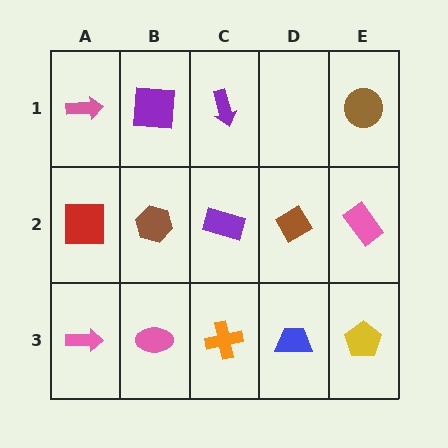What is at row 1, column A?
A pink arrow.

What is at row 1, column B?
A purple square.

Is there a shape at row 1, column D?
No, that cell is empty.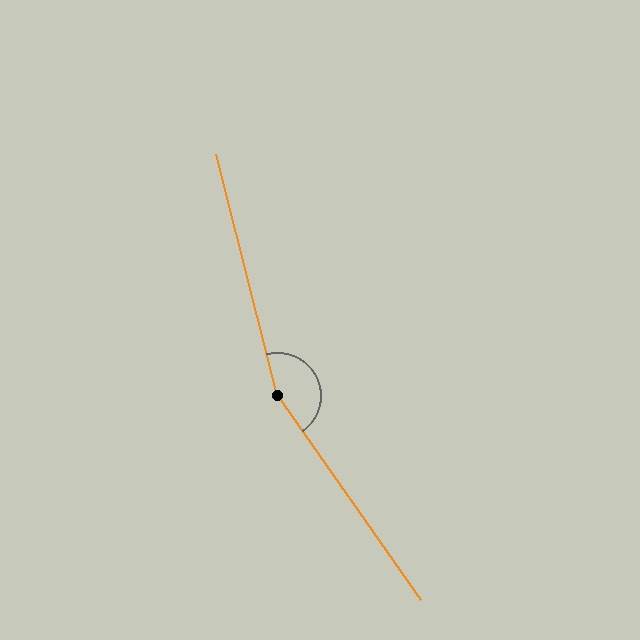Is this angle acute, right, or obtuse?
It is obtuse.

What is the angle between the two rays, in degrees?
Approximately 159 degrees.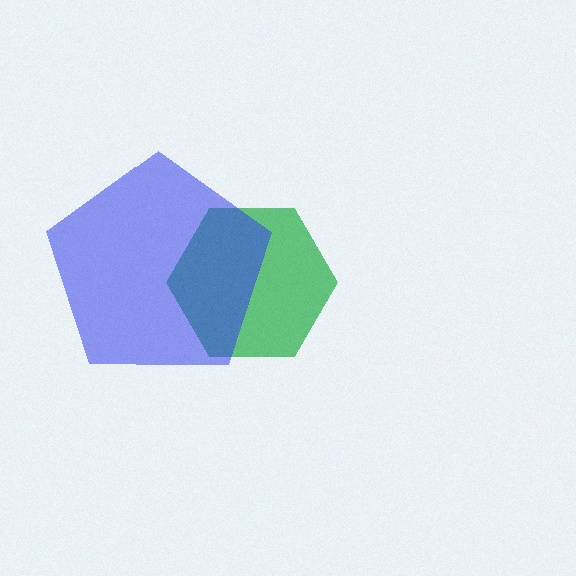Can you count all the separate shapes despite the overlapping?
Yes, there are 2 separate shapes.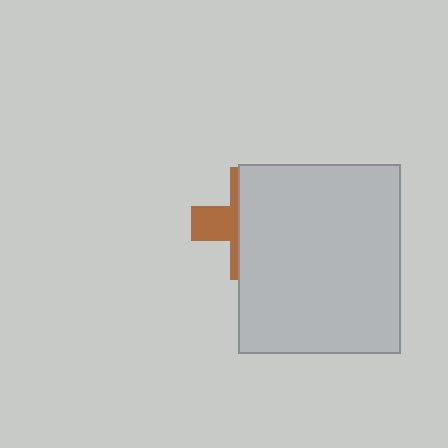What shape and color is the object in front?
The object in front is a light gray rectangle.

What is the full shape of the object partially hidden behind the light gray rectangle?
The partially hidden object is a brown cross.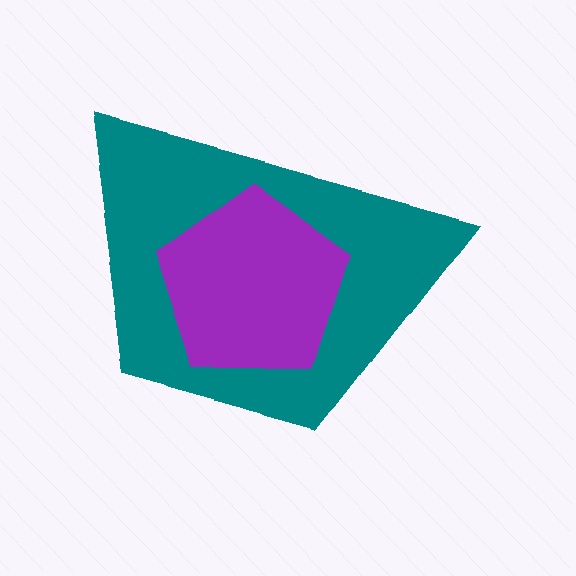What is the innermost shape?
The purple pentagon.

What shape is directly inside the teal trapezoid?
The purple pentagon.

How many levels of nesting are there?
2.